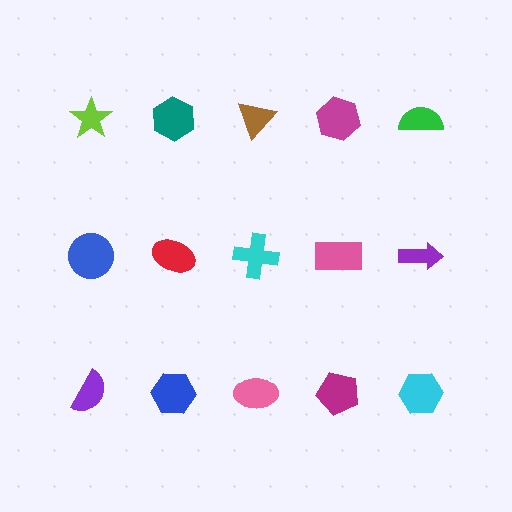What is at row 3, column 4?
A magenta pentagon.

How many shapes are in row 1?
5 shapes.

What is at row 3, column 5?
A cyan hexagon.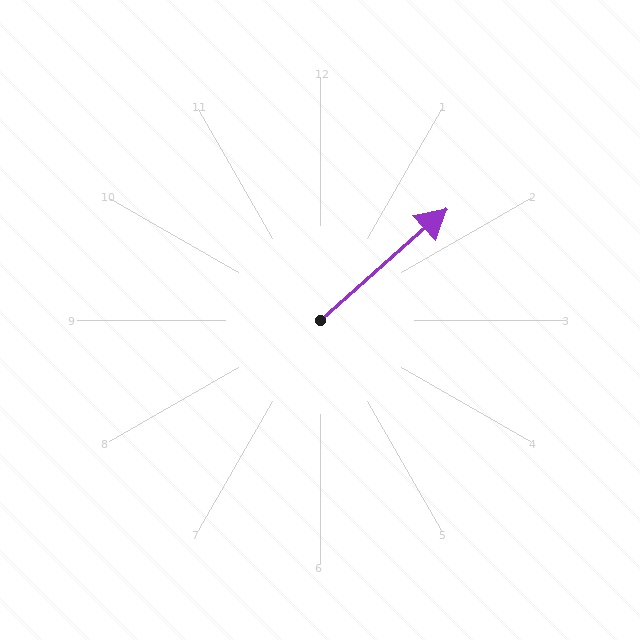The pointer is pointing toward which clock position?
Roughly 2 o'clock.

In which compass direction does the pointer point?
Northeast.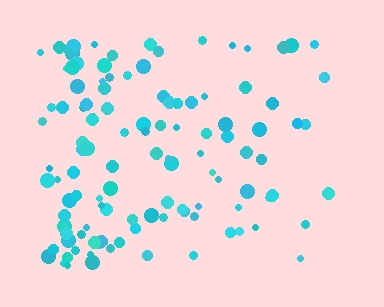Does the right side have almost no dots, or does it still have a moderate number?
Still a moderate number, just noticeably fewer than the left.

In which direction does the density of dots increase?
From right to left, with the left side densest.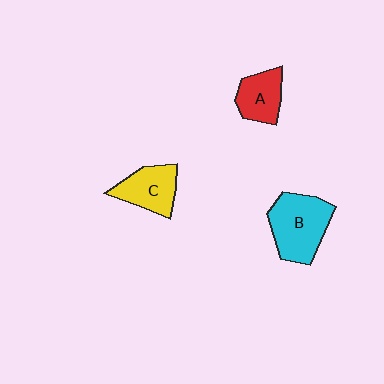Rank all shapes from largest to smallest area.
From largest to smallest: B (cyan), C (yellow), A (red).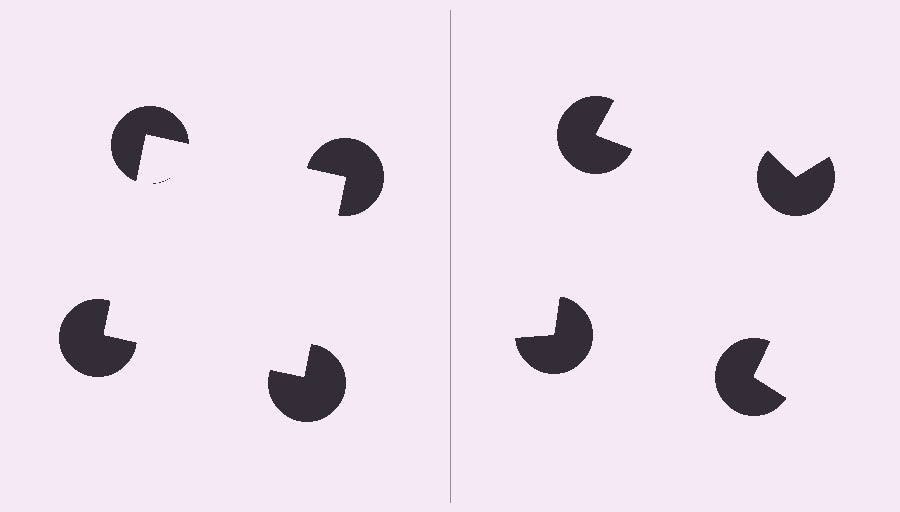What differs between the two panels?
The pac-man discs are positioned identically on both sides; only the wedge orientations differ. On the left they align to a square; on the right they are misaligned.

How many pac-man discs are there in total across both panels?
8 — 4 on each side.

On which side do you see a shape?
An illusory square appears on the left side. On the right side the wedge cuts are rotated, so no coherent shape forms.